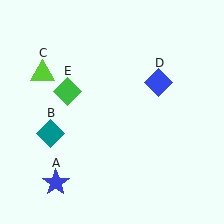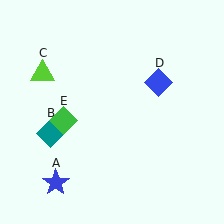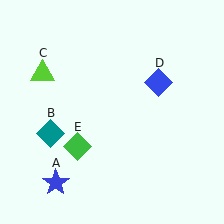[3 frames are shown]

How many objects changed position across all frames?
1 object changed position: green diamond (object E).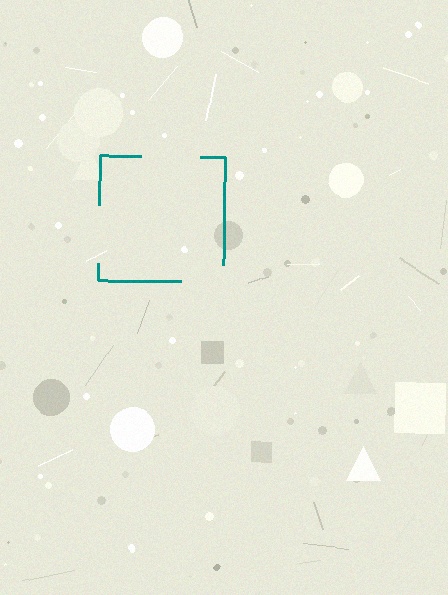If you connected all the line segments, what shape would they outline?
They would outline a square.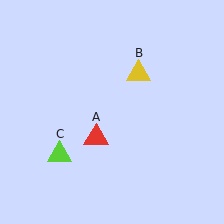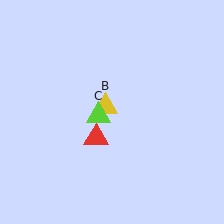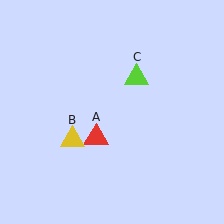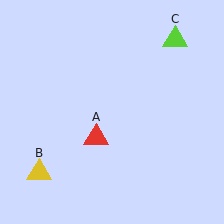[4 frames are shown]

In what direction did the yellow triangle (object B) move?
The yellow triangle (object B) moved down and to the left.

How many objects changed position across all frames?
2 objects changed position: yellow triangle (object B), lime triangle (object C).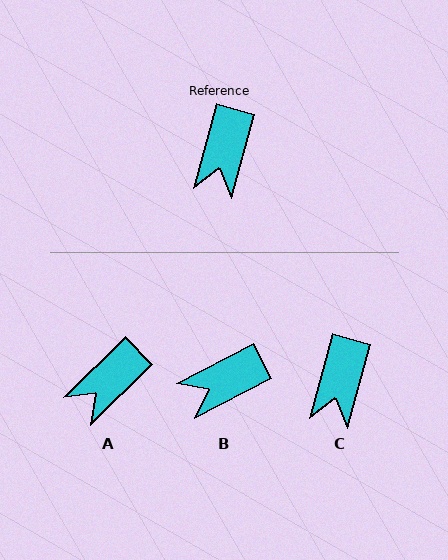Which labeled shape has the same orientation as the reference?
C.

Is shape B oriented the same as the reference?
No, it is off by about 48 degrees.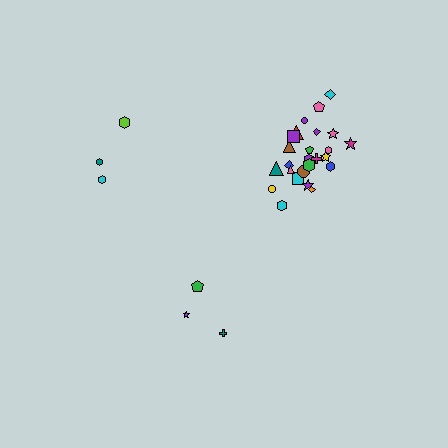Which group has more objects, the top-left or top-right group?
The top-right group.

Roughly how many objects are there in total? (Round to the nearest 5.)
Roughly 30 objects in total.